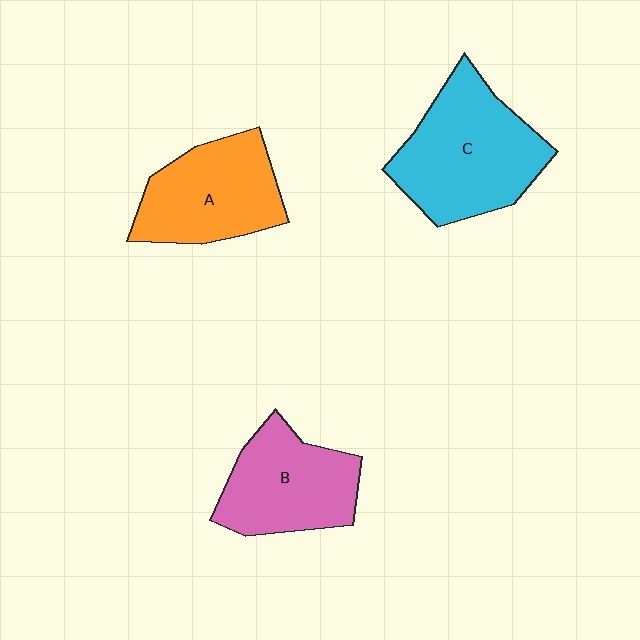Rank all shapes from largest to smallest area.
From largest to smallest: C (cyan), A (orange), B (pink).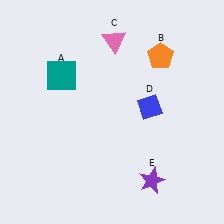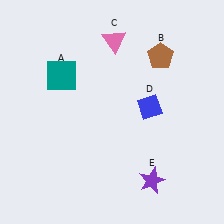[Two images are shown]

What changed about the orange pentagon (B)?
In Image 1, B is orange. In Image 2, it changed to brown.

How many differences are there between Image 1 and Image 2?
There is 1 difference between the two images.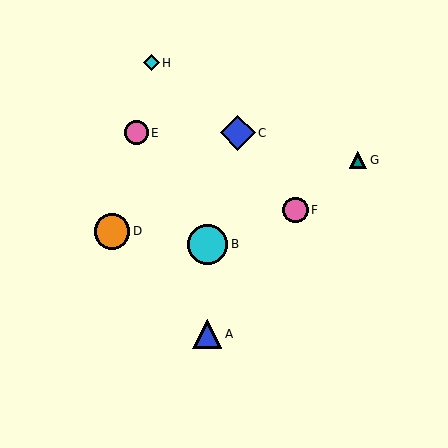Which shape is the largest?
The cyan circle (labeled B) is the largest.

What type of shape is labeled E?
Shape E is a pink circle.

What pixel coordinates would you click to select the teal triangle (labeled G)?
Click at (358, 160) to select the teal triangle G.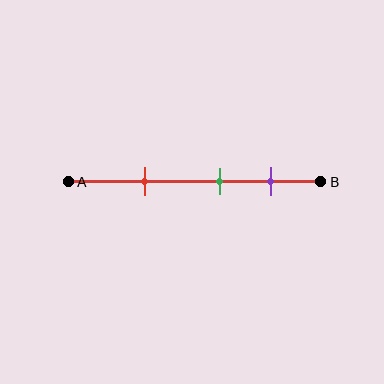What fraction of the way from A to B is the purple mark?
The purple mark is approximately 80% (0.8) of the way from A to B.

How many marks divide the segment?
There are 3 marks dividing the segment.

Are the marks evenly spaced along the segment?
Yes, the marks are approximately evenly spaced.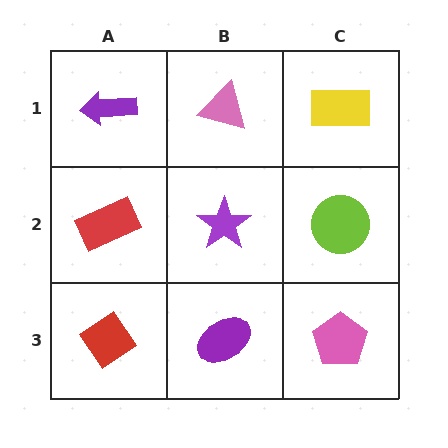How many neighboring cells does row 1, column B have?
3.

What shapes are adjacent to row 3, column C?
A lime circle (row 2, column C), a purple ellipse (row 3, column B).